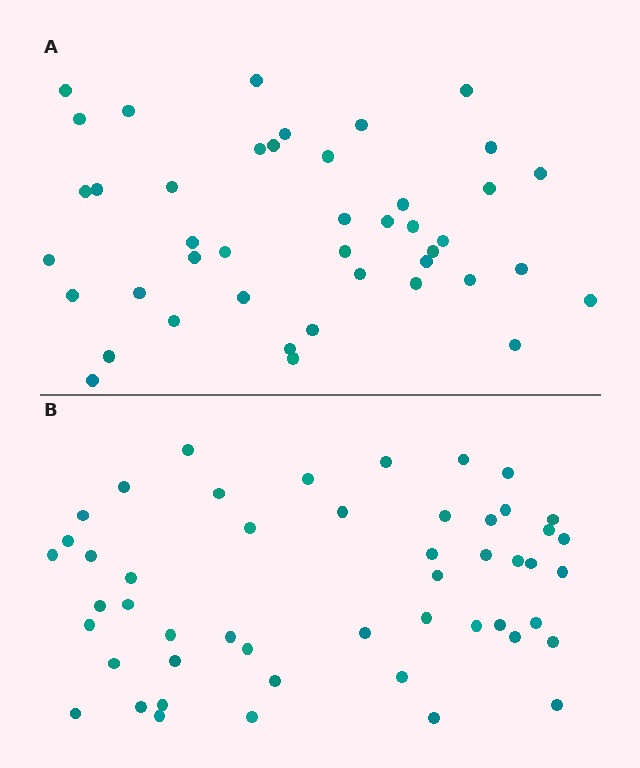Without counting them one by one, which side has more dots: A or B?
Region B (the bottom region) has more dots.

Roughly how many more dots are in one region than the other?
Region B has roughly 8 or so more dots than region A.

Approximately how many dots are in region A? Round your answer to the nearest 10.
About 40 dots. (The exact count is 43, which rounds to 40.)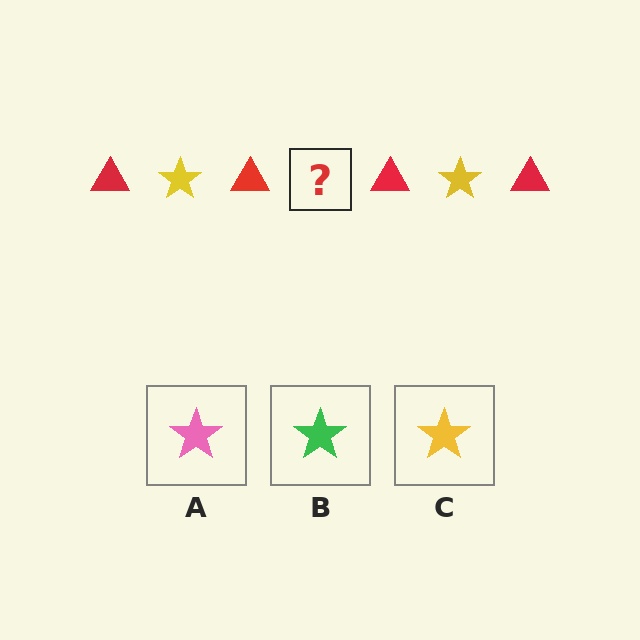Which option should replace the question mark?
Option C.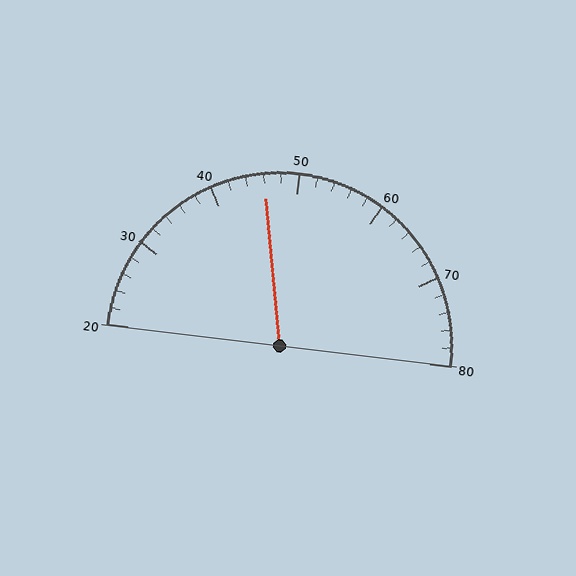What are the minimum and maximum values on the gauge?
The gauge ranges from 20 to 80.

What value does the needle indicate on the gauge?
The needle indicates approximately 46.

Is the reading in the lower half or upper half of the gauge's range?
The reading is in the lower half of the range (20 to 80).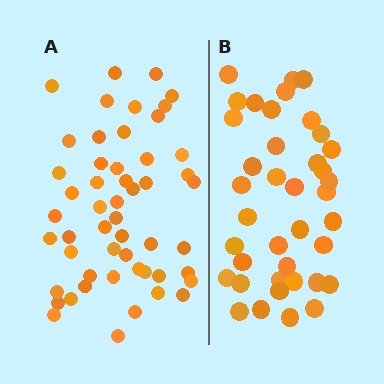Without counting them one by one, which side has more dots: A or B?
Region A (the left region) has more dots.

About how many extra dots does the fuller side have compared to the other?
Region A has approximately 15 more dots than region B.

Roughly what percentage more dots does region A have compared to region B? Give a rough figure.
About 35% more.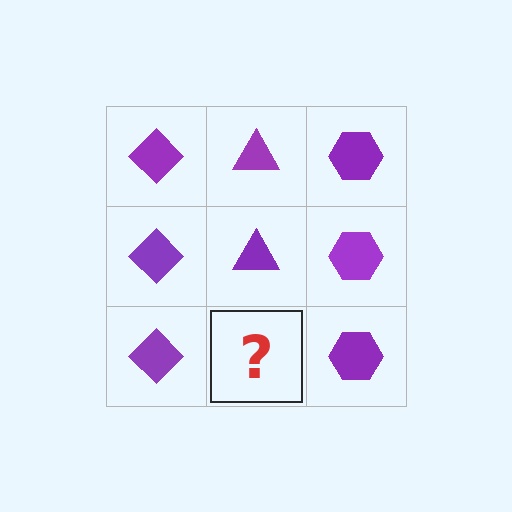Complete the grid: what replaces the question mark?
The question mark should be replaced with a purple triangle.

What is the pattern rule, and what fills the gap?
The rule is that each column has a consistent shape. The gap should be filled with a purple triangle.